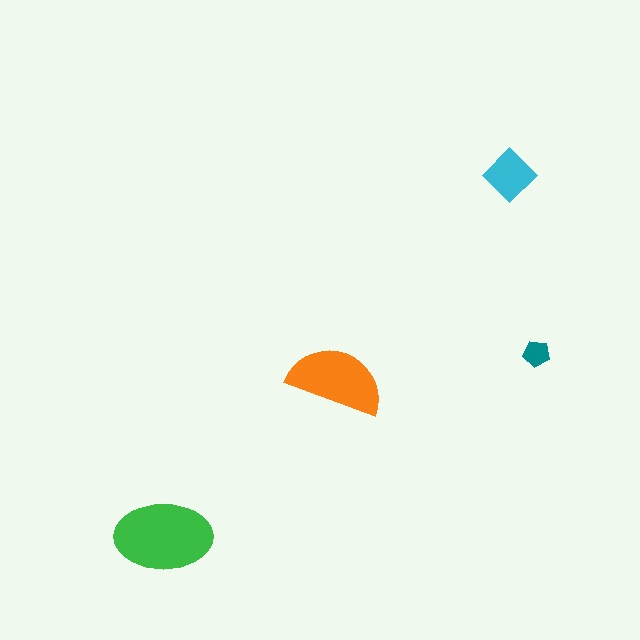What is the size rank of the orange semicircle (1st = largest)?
2nd.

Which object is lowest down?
The green ellipse is bottommost.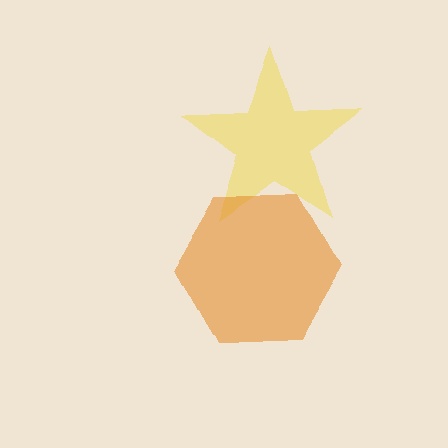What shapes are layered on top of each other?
The layered shapes are: a yellow star, an orange hexagon.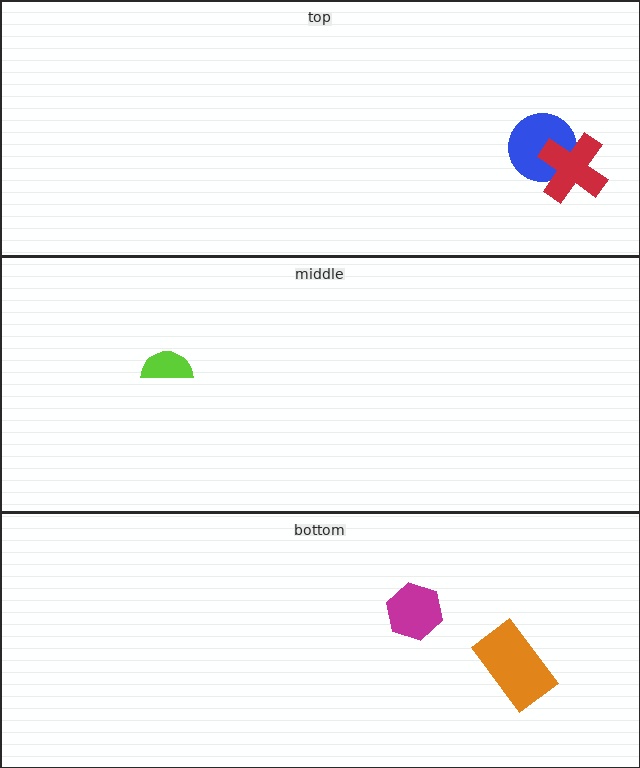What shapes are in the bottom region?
The orange rectangle, the magenta hexagon.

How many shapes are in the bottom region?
2.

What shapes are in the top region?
The blue circle, the red cross.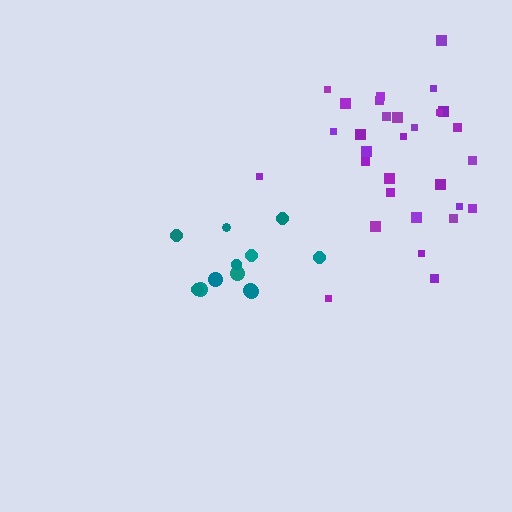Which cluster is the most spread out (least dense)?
Purple.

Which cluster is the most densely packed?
Teal.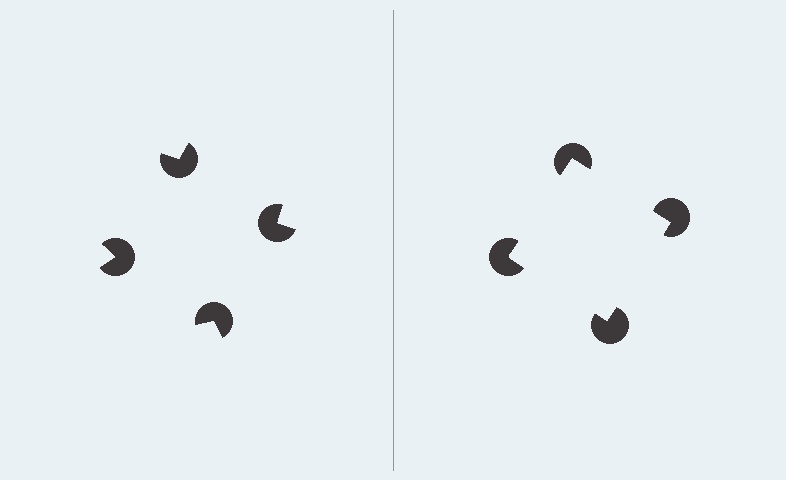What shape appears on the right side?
An illusory square.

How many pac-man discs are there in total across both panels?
8 — 4 on each side.